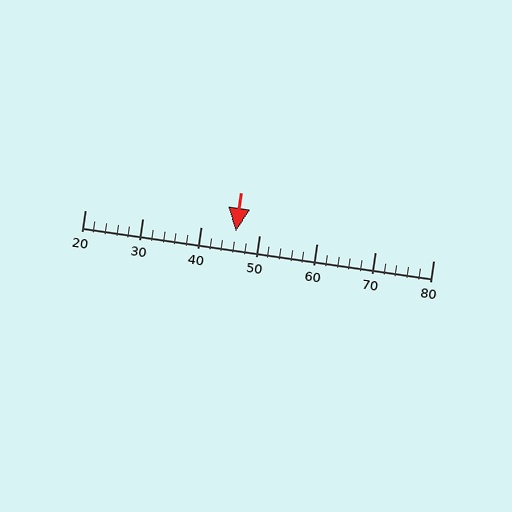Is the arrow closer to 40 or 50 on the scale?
The arrow is closer to 50.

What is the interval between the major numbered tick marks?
The major tick marks are spaced 10 units apart.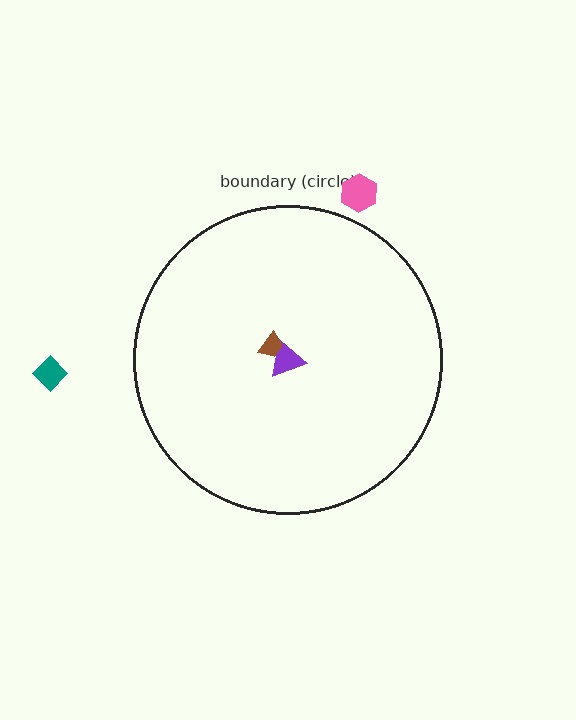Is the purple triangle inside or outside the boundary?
Inside.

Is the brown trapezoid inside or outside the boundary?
Inside.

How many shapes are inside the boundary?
2 inside, 2 outside.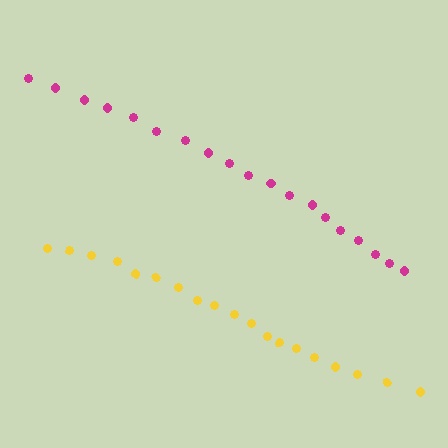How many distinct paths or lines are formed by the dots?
There are 2 distinct paths.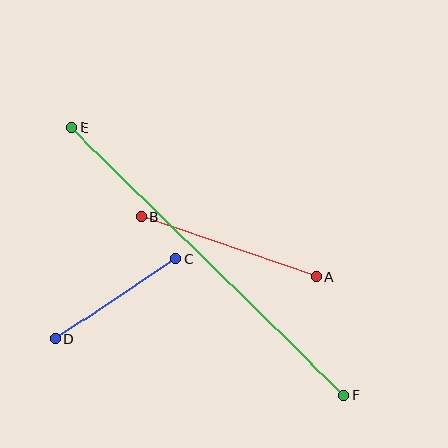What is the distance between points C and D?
The distance is approximately 146 pixels.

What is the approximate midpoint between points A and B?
The midpoint is at approximately (229, 247) pixels.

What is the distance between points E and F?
The distance is approximately 382 pixels.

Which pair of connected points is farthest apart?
Points E and F are farthest apart.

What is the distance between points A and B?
The distance is approximately 185 pixels.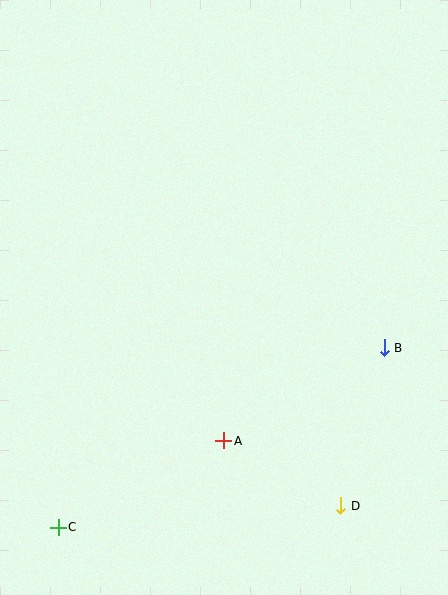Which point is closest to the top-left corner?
Point A is closest to the top-left corner.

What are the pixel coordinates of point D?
Point D is at (341, 506).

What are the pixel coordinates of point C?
Point C is at (58, 527).